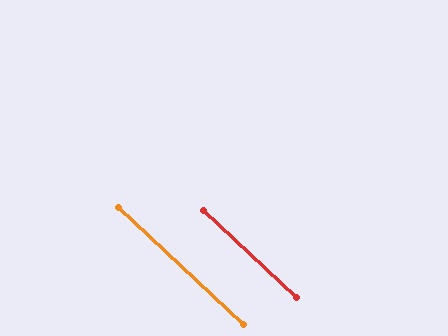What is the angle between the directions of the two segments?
Approximately 0 degrees.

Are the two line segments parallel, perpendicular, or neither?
Parallel — their directions differ by only 0.1°.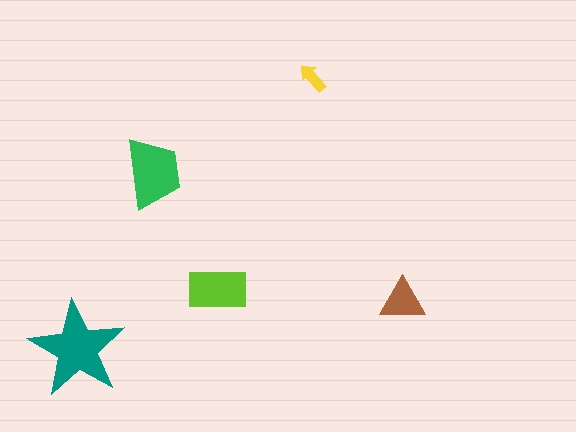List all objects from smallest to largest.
The yellow arrow, the brown triangle, the lime rectangle, the green trapezoid, the teal star.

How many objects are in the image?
There are 5 objects in the image.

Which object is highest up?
The yellow arrow is topmost.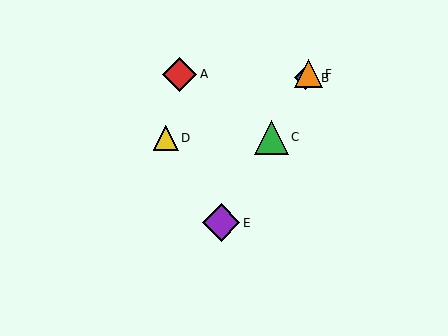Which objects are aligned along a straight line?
Objects B, C, E, F are aligned along a straight line.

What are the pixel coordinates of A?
Object A is at (180, 74).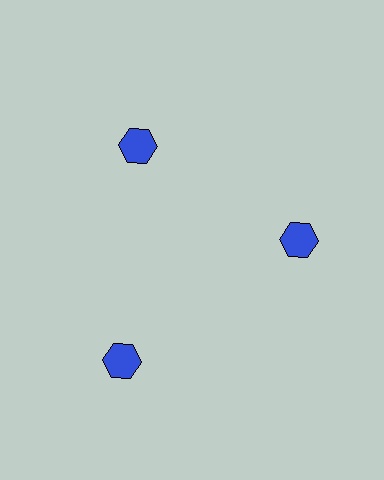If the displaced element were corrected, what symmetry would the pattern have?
It would have 3-fold rotational symmetry — the pattern would map onto itself every 120 degrees.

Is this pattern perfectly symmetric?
No. The 3 blue hexagons are arranged in a ring, but one element near the 7 o'clock position is pushed outward from the center, breaking the 3-fold rotational symmetry.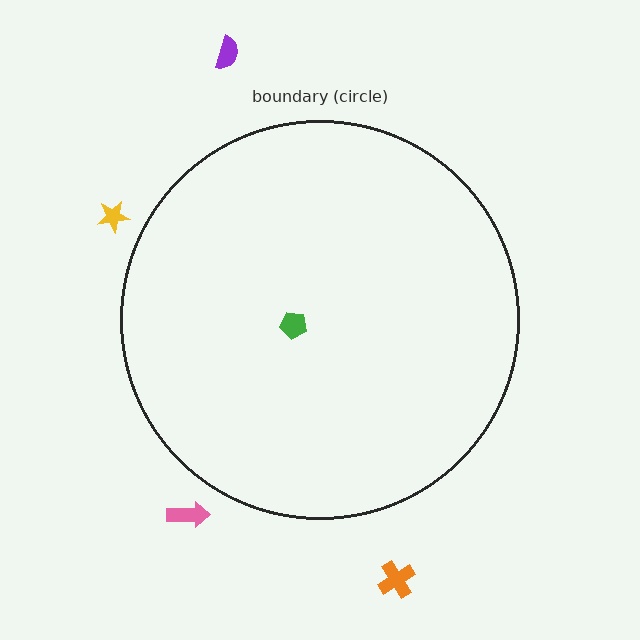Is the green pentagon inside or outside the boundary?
Inside.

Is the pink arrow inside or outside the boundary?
Outside.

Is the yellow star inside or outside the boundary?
Outside.